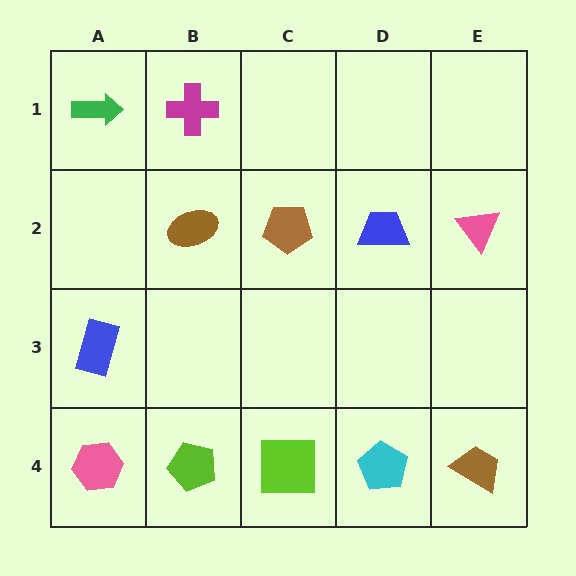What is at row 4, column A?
A pink hexagon.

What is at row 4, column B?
A lime pentagon.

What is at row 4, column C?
A lime square.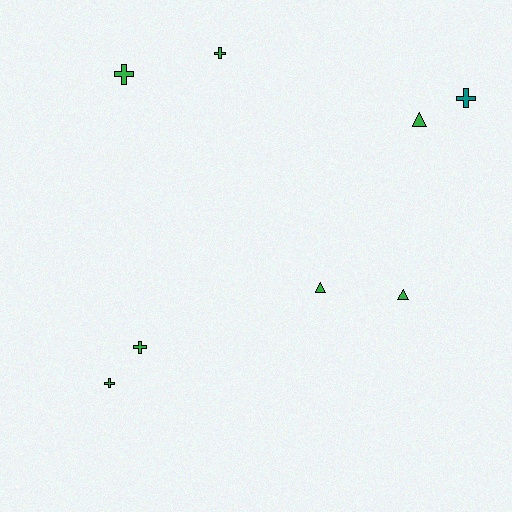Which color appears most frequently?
Green, with 7 objects.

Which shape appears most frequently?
Cross, with 5 objects.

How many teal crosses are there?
There is 1 teal cross.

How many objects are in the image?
There are 8 objects.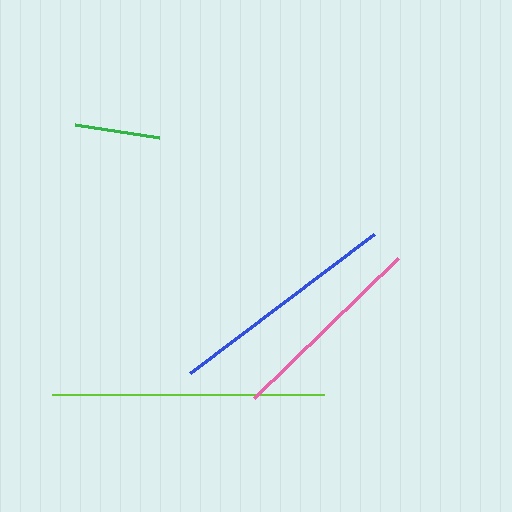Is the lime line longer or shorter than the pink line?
The lime line is longer than the pink line.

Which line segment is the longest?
The lime line is the longest at approximately 272 pixels.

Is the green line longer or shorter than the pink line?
The pink line is longer than the green line.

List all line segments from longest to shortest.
From longest to shortest: lime, blue, pink, green.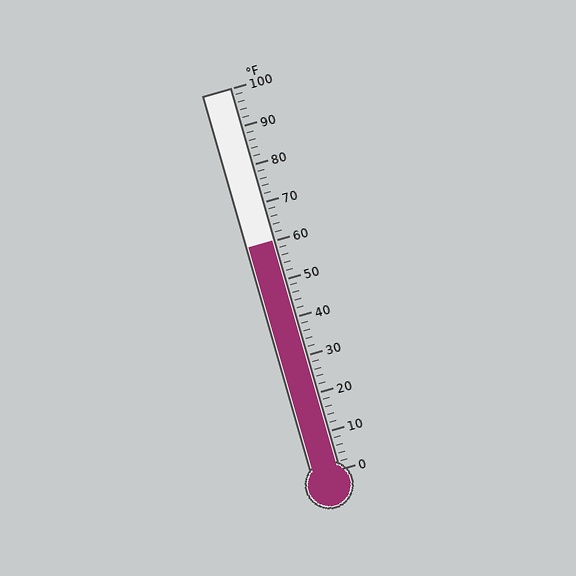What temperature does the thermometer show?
The thermometer shows approximately 60°F.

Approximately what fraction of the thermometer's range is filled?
The thermometer is filled to approximately 60% of its range.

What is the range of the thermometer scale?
The thermometer scale ranges from 0°F to 100°F.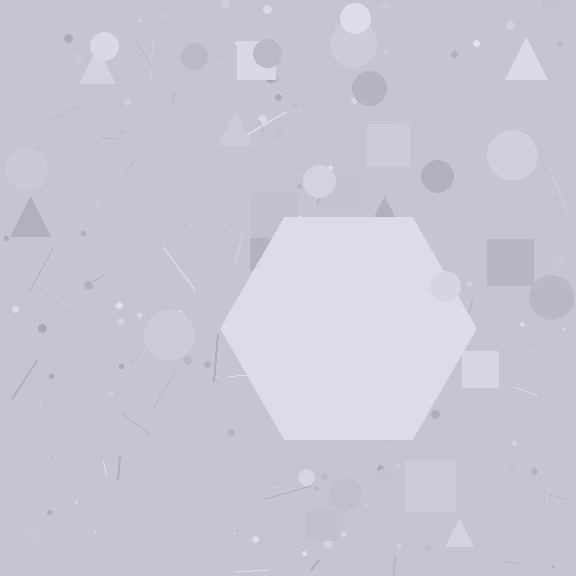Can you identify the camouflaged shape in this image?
The camouflaged shape is a hexagon.